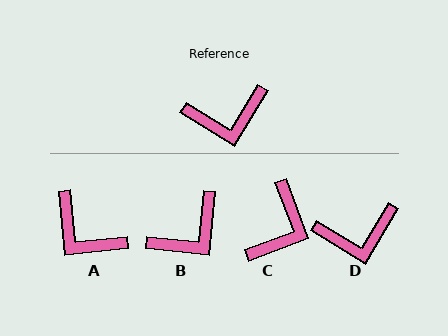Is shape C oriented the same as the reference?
No, it is off by about 51 degrees.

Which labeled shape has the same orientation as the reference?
D.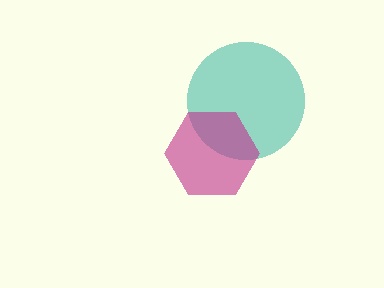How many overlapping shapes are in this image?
There are 2 overlapping shapes in the image.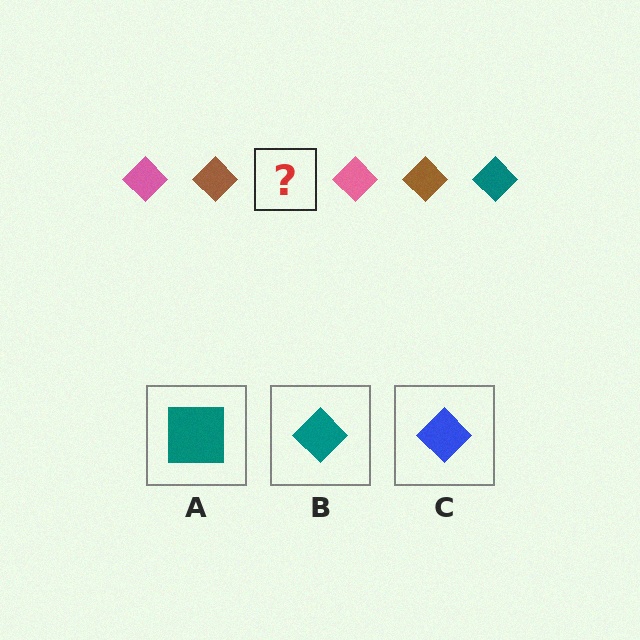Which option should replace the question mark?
Option B.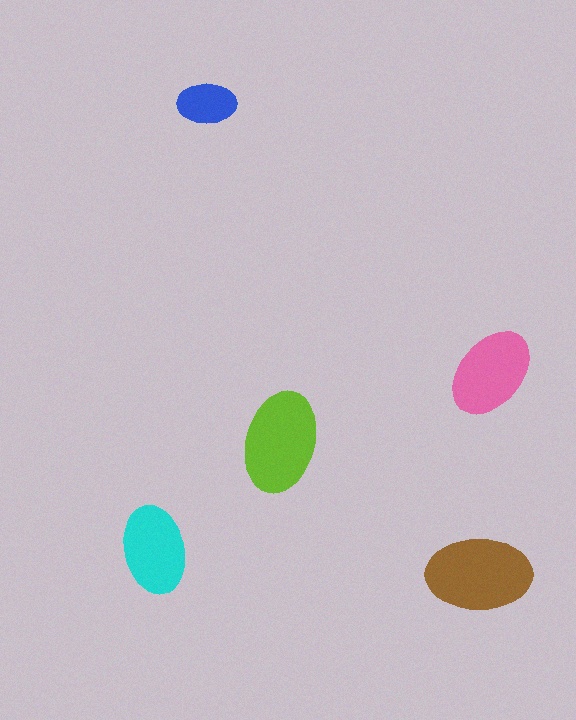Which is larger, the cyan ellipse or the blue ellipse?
The cyan one.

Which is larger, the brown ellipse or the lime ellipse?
The brown one.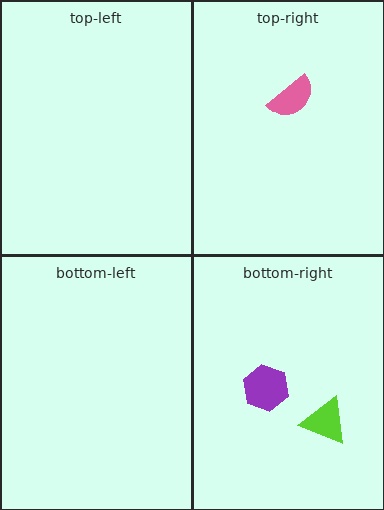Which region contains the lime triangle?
The bottom-right region.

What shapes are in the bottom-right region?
The purple hexagon, the lime triangle.